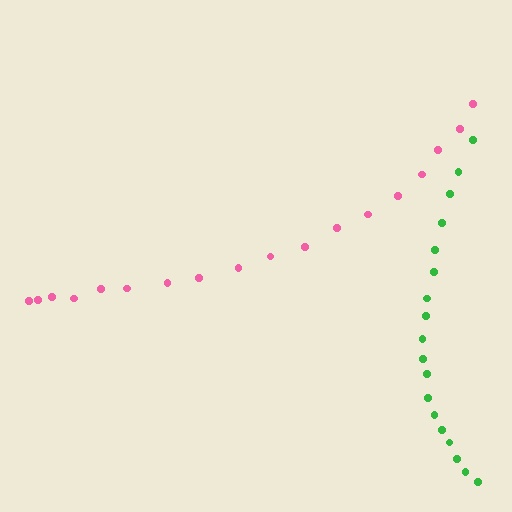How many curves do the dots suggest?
There are 2 distinct paths.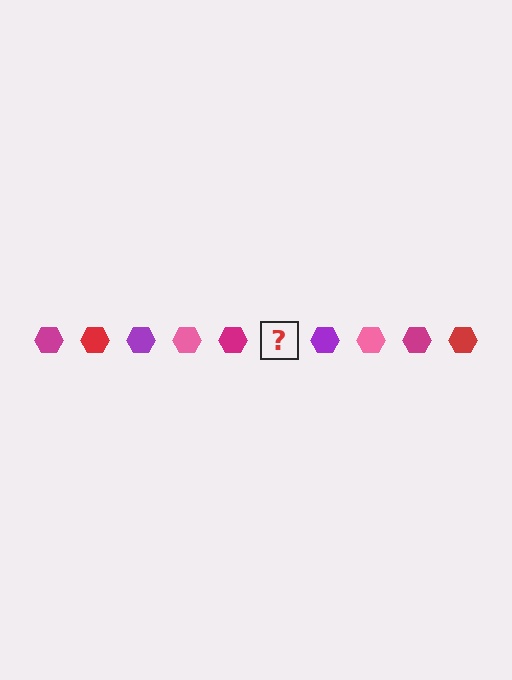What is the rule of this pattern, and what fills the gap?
The rule is that the pattern cycles through magenta, red, purple, pink hexagons. The gap should be filled with a red hexagon.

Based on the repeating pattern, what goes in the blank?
The blank should be a red hexagon.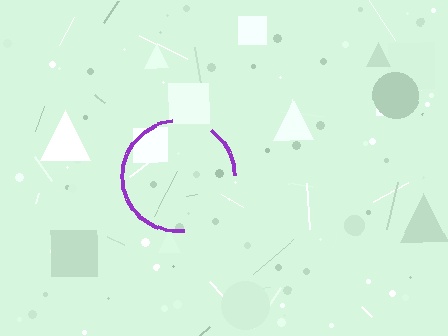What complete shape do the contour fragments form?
The contour fragments form a circle.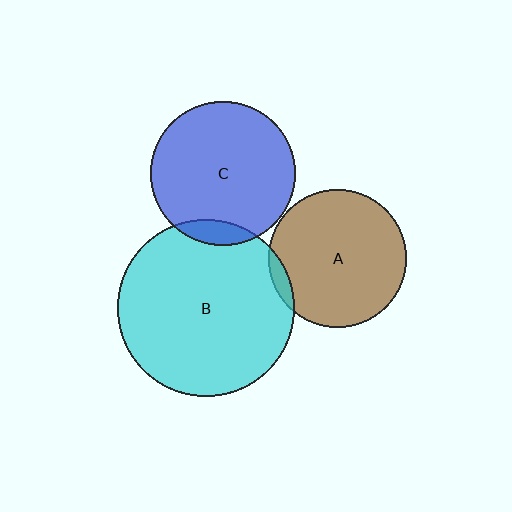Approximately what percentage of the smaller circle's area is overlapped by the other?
Approximately 10%.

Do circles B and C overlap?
Yes.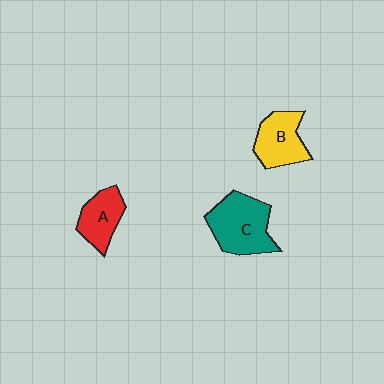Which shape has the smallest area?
Shape A (red).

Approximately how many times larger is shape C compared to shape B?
Approximately 1.4 times.